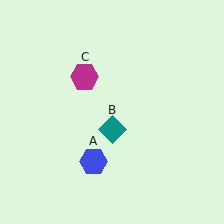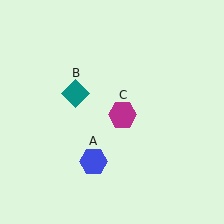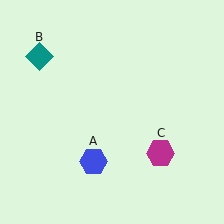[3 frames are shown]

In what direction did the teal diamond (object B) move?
The teal diamond (object B) moved up and to the left.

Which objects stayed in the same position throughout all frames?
Blue hexagon (object A) remained stationary.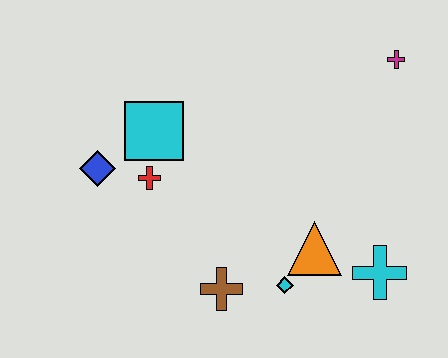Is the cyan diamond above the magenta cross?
No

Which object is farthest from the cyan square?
The cyan cross is farthest from the cyan square.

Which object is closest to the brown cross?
The cyan diamond is closest to the brown cross.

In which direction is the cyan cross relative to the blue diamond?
The cyan cross is to the right of the blue diamond.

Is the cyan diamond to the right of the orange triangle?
No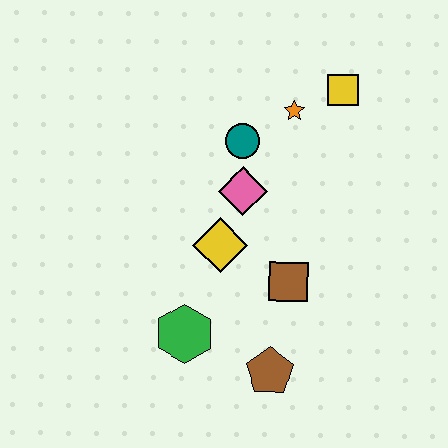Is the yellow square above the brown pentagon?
Yes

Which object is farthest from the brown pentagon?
The yellow square is farthest from the brown pentagon.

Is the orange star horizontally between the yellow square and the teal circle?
Yes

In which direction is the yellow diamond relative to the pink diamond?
The yellow diamond is below the pink diamond.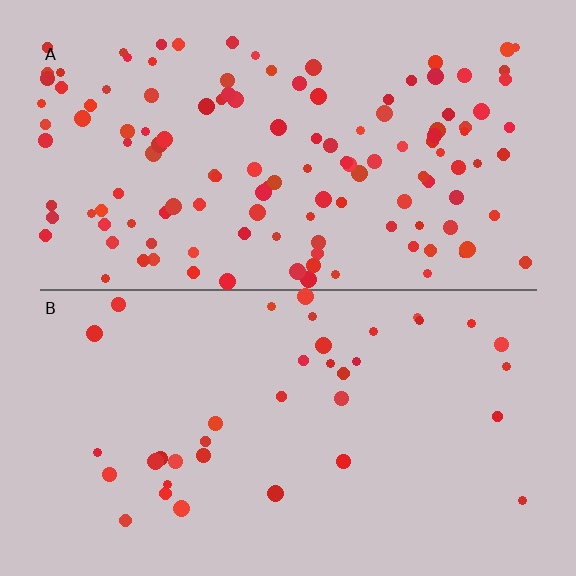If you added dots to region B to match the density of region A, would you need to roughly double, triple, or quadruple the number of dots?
Approximately triple.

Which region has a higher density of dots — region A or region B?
A (the top).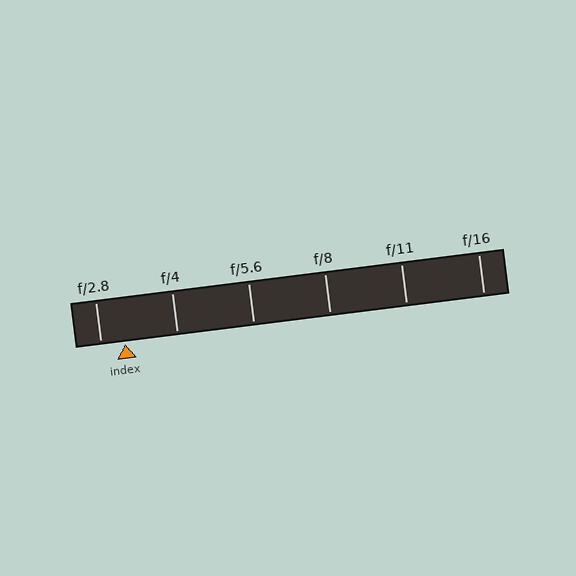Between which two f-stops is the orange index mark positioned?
The index mark is between f/2.8 and f/4.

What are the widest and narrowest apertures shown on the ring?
The widest aperture shown is f/2.8 and the narrowest is f/16.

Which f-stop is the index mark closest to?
The index mark is closest to f/2.8.